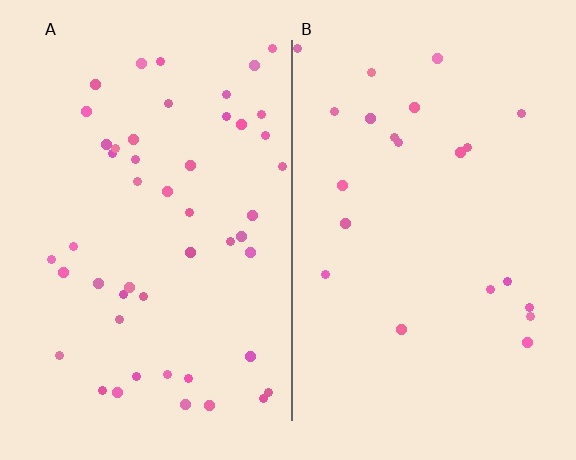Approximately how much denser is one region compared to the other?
Approximately 2.2× — region A over region B.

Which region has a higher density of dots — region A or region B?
A (the left).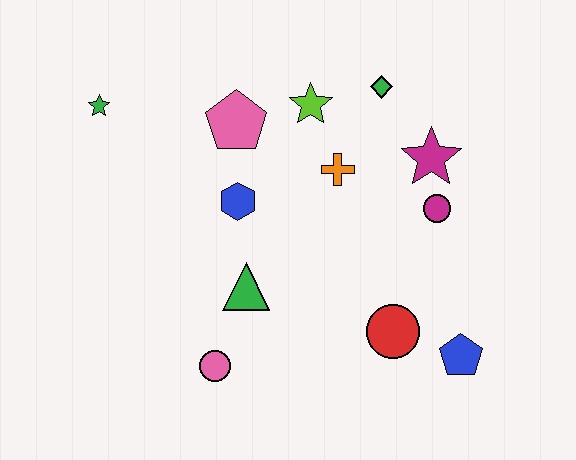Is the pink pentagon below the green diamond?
Yes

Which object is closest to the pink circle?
The green triangle is closest to the pink circle.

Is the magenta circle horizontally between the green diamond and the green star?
No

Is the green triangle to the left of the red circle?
Yes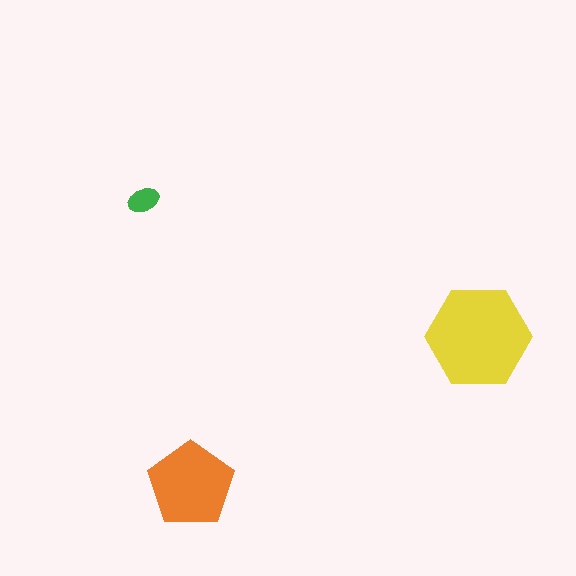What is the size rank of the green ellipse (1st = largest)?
3rd.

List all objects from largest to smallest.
The yellow hexagon, the orange pentagon, the green ellipse.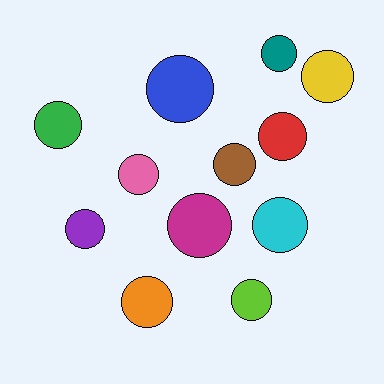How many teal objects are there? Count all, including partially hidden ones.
There is 1 teal object.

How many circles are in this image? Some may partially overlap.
There are 12 circles.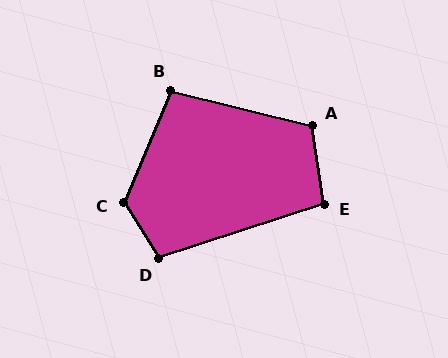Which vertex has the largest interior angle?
C, at approximately 125 degrees.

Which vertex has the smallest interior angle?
B, at approximately 99 degrees.